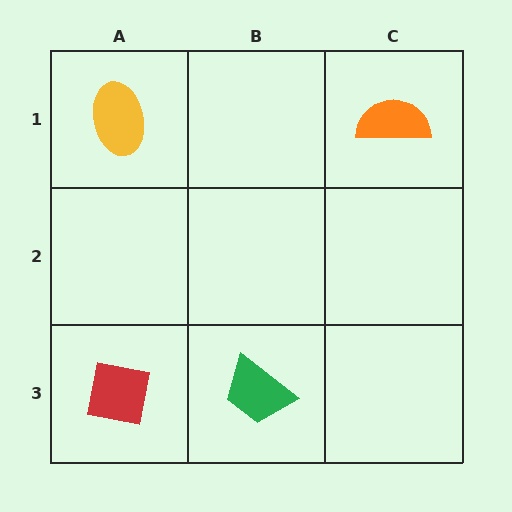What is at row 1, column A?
A yellow ellipse.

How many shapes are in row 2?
0 shapes.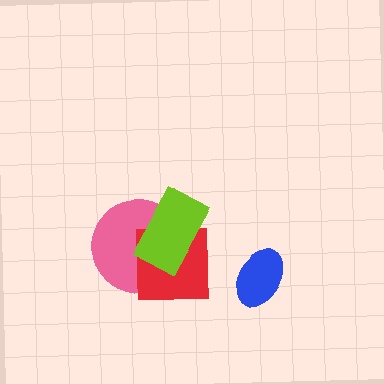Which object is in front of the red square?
The lime rectangle is in front of the red square.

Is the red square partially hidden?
Yes, it is partially covered by another shape.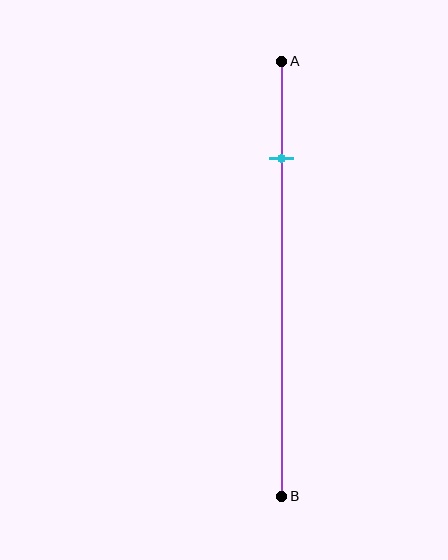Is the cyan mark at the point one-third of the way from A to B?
No, the mark is at about 20% from A, not at the 33% one-third point.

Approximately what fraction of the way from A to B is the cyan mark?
The cyan mark is approximately 20% of the way from A to B.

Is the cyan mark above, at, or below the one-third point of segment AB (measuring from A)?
The cyan mark is above the one-third point of segment AB.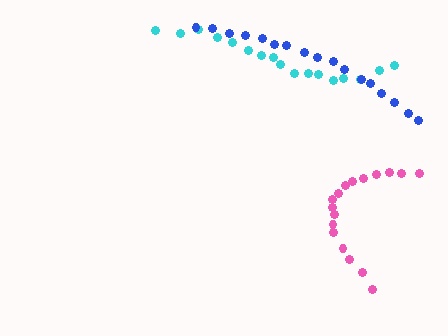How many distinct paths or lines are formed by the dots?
There are 3 distinct paths.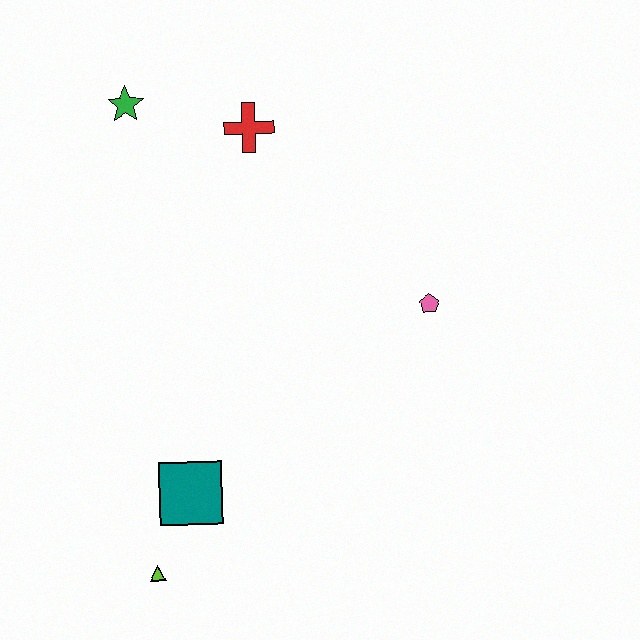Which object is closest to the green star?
The red cross is closest to the green star.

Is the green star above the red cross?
Yes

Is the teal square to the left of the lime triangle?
No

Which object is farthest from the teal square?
The green star is farthest from the teal square.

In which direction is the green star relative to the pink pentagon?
The green star is to the left of the pink pentagon.